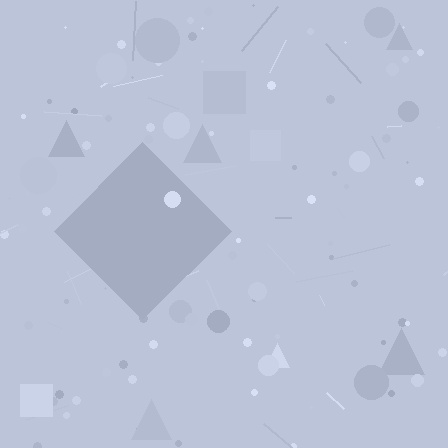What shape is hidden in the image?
A diamond is hidden in the image.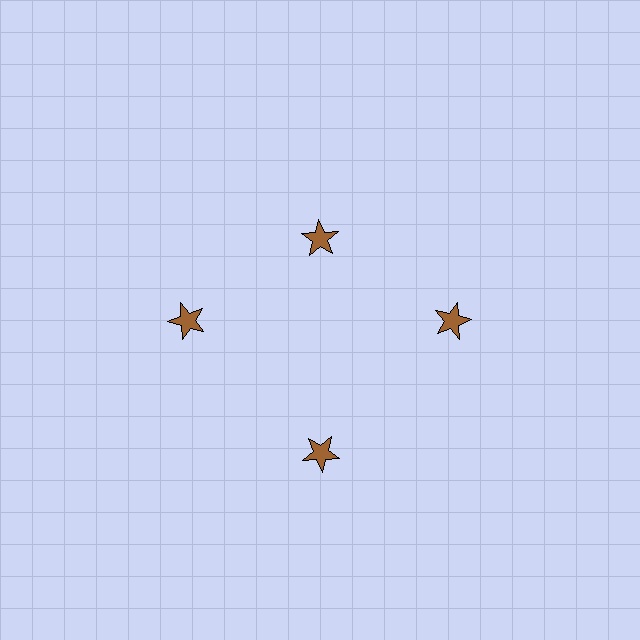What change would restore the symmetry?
The symmetry would be restored by moving it outward, back onto the ring so that all 4 stars sit at equal angles and equal distance from the center.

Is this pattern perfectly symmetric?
No. The 4 brown stars are arranged in a ring, but one element near the 12 o'clock position is pulled inward toward the center, breaking the 4-fold rotational symmetry.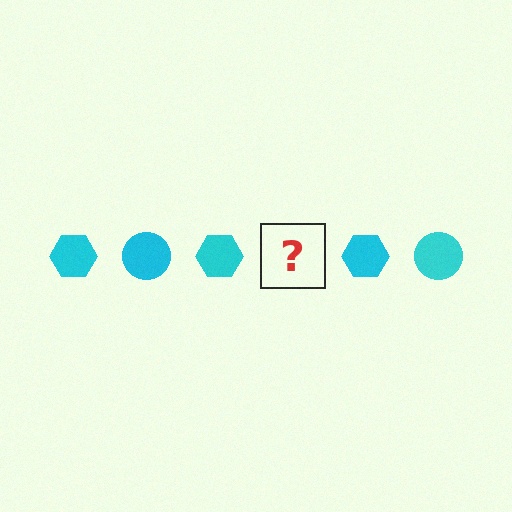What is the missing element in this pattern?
The missing element is a cyan circle.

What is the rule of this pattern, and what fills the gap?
The rule is that the pattern cycles through hexagon, circle shapes in cyan. The gap should be filled with a cyan circle.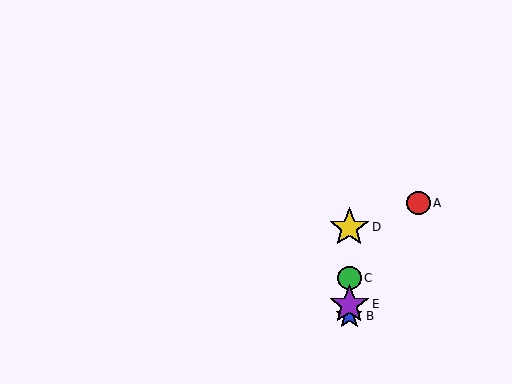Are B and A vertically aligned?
No, B is at x≈349 and A is at x≈418.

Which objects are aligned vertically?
Objects B, C, D, E are aligned vertically.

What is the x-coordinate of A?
Object A is at x≈418.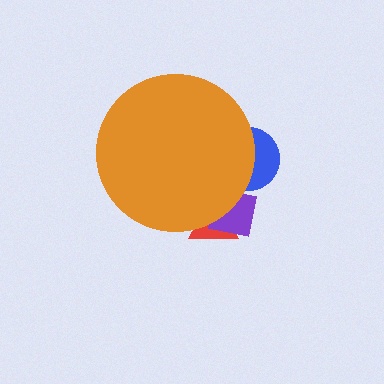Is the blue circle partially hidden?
Yes, the blue circle is partially hidden behind the orange circle.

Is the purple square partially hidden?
Yes, the purple square is partially hidden behind the orange circle.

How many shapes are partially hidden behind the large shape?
3 shapes are partially hidden.